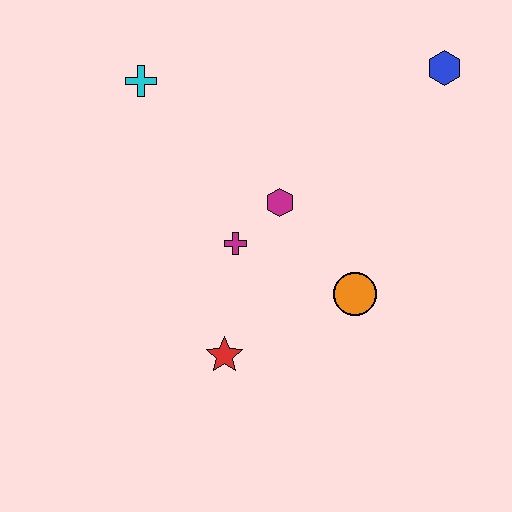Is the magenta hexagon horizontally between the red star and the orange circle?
Yes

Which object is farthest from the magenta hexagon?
The blue hexagon is farthest from the magenta hexagon.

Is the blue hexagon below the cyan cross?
No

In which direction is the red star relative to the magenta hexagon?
The red star is below the magenta hexagon.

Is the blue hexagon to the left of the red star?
No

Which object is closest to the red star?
The magenta cross is closest to the red star.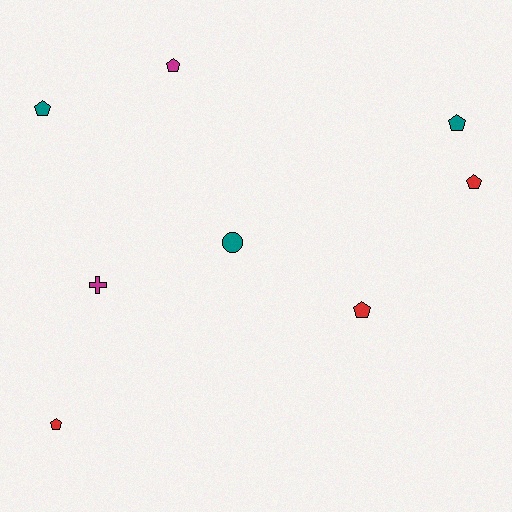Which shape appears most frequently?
Pentagon, with 6 objects.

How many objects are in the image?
There are 8 objects.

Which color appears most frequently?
Teal, with 3 objects.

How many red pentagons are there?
There are 3 red pentagons.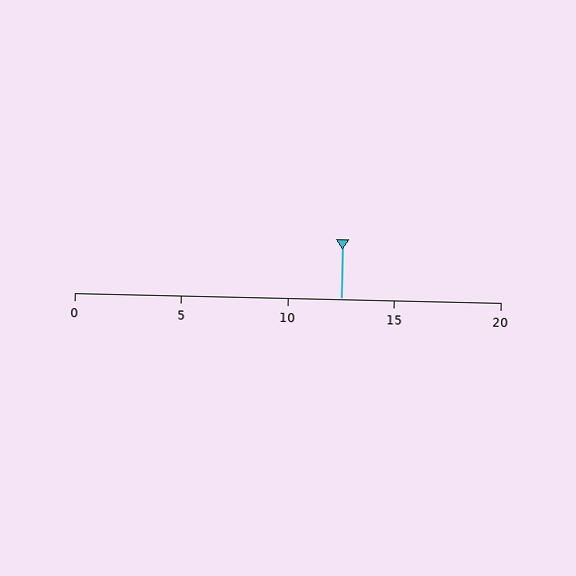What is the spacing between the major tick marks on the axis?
The major ticks are spaced 5 apart.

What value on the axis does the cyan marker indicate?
The marker indicates approximately 12.5.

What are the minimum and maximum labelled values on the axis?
The axis runs from 0 to 20.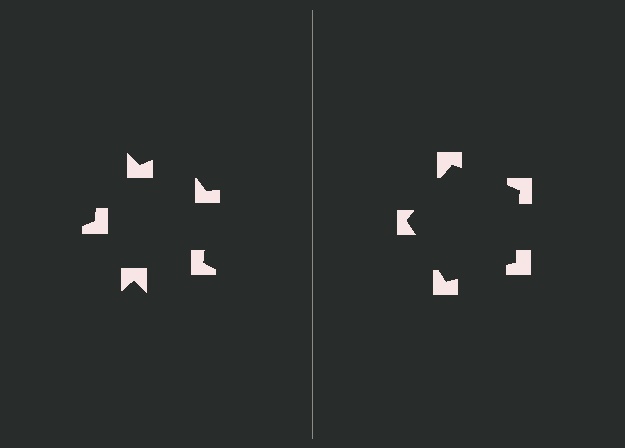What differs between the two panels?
The notched squares are positioned identically on both sides; only the wedge orientations differ. On the right they align to a pentagon; on the left they are misaligned.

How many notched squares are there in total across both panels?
10 — 5 on each side.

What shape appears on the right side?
An illusory pentagon.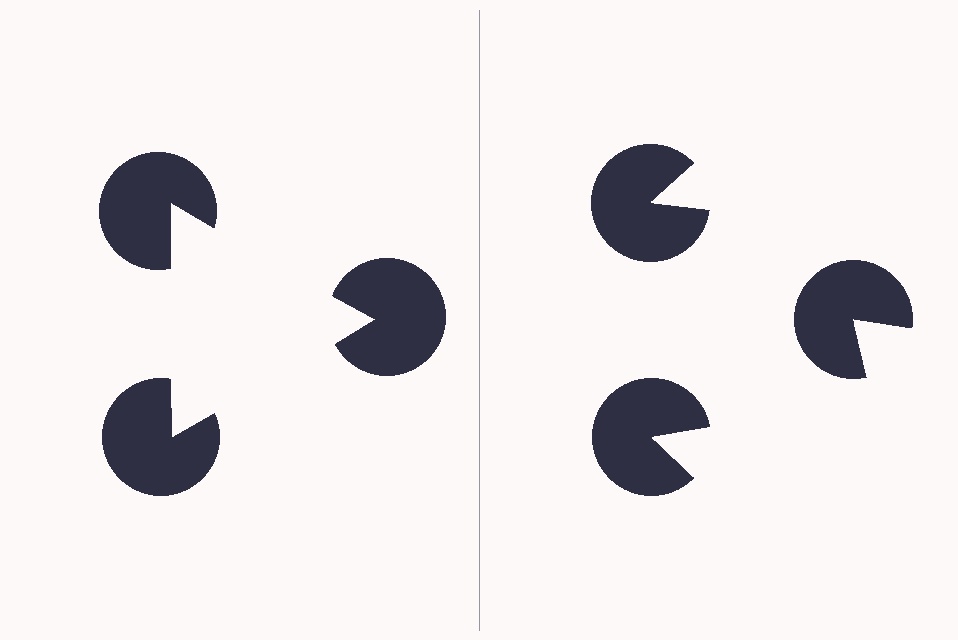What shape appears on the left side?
An illusory triangle.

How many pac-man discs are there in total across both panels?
6 — 3 on each side.